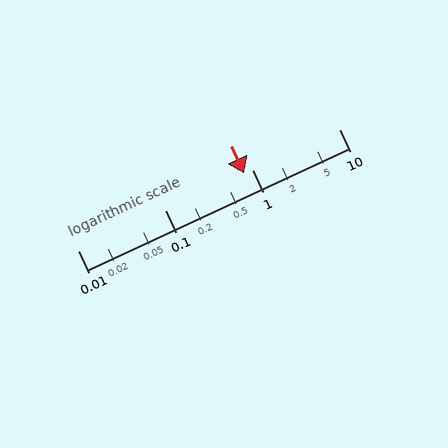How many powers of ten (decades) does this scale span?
The scale spans 3 decades, from 0.01 to 10.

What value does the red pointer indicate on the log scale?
The pointer indicates approximately 0.81.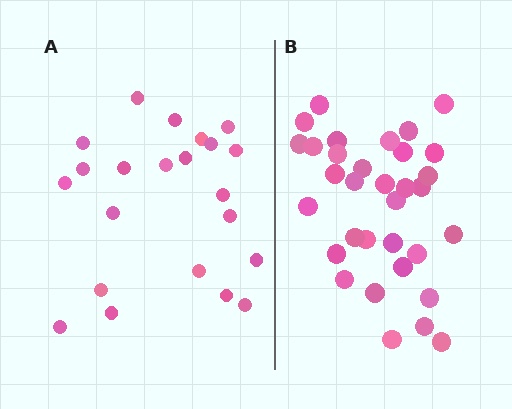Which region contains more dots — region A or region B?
Region B (the right region) has more dots.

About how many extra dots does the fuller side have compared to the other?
Region B has roughly 12 or so more dots than region A.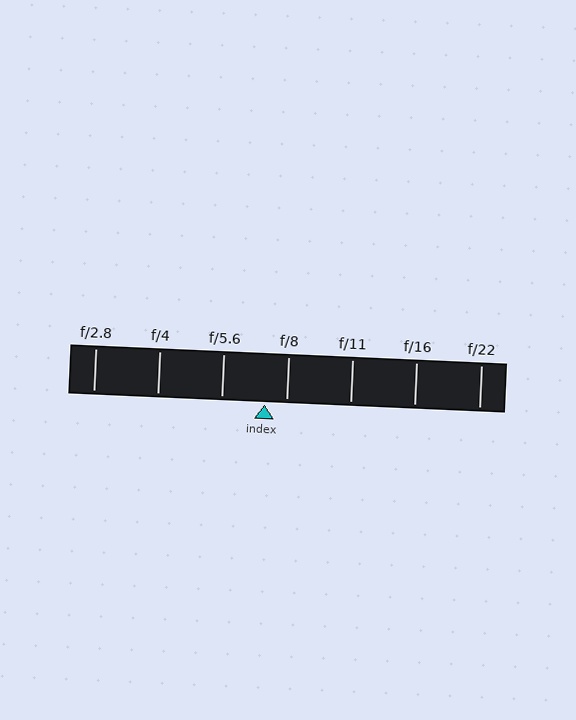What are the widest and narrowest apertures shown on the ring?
The widest aperture shown is f/2.8 and the narrowest is f/22.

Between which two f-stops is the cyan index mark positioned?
The index mark is between f/5.6 and f/8.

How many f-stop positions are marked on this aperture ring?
There are 7 f-stop positions marked.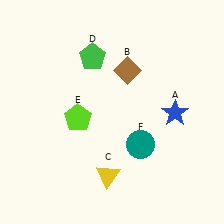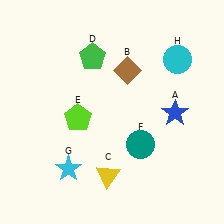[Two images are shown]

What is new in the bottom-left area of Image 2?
A cyan star (G) was added in the bottom-left area of Image 2.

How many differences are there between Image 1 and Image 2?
There are 2 differences between the two images.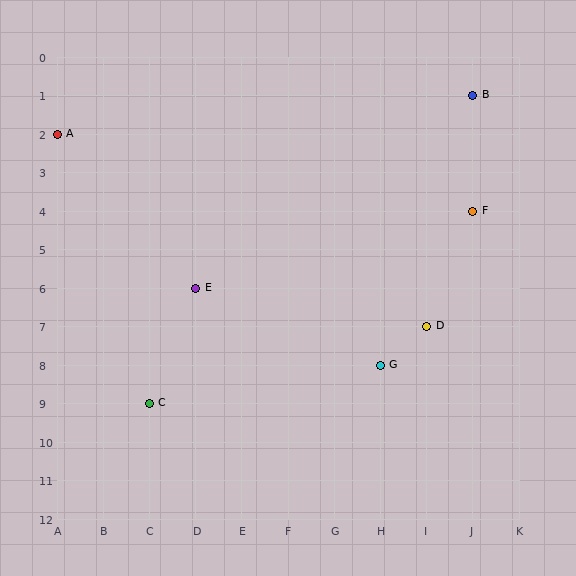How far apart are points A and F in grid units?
Points A and F are 9 columns and 2 rows apart (about 9.2 grid units diagonally).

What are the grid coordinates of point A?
Point A is at grid coordinates (A, 2).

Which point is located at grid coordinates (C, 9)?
Point C is at (C, 9).